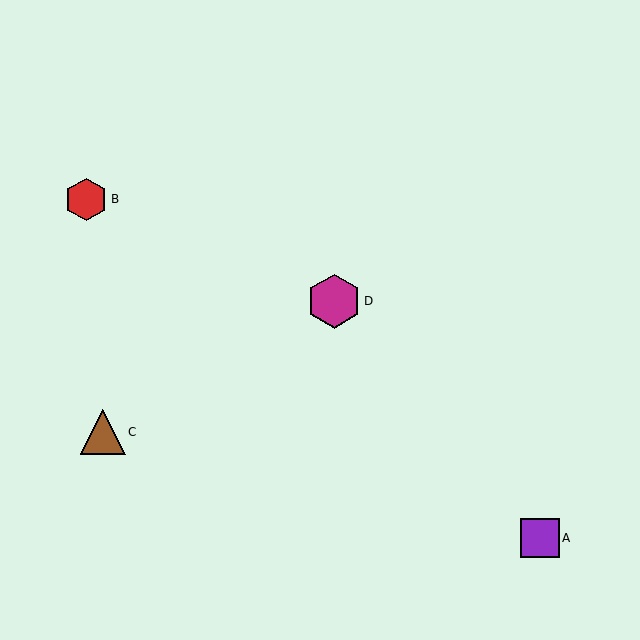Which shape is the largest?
The magenta hexagon (labeled D) is the largest.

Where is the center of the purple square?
The center of the purple square is at (540, 538).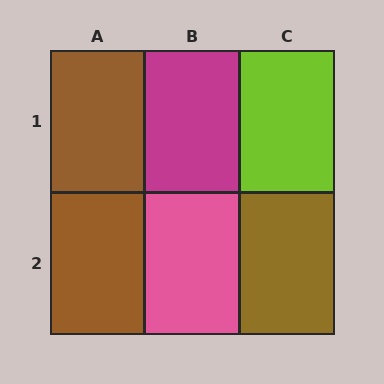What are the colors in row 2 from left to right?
Brown, pink, brown.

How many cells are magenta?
1 cell is magenta.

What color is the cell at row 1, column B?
Magenta.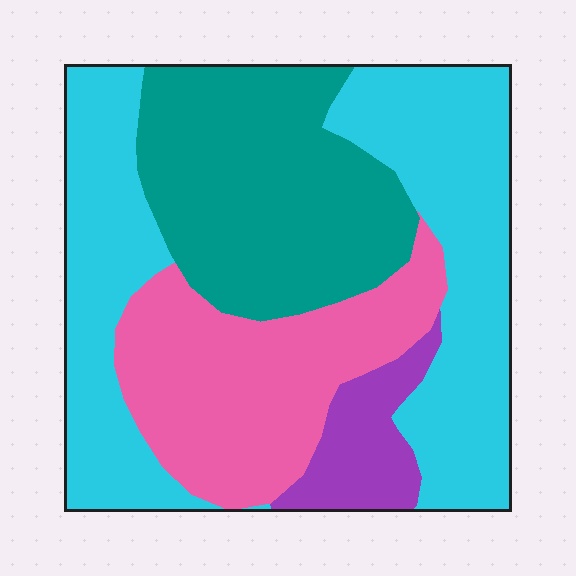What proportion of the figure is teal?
Teal covers around 25% of the figure.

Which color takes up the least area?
Purple, at roughly 5%.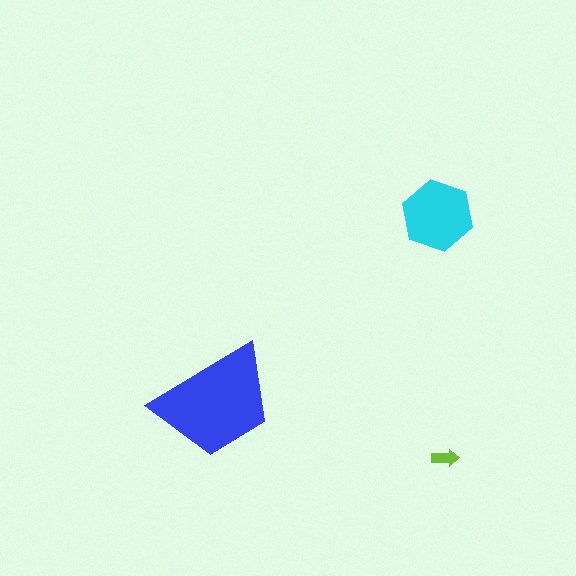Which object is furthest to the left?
The blue trapezoid is leftmost.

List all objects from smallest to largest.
The lime arrow, the cyan hexagon, the blue trapezoid.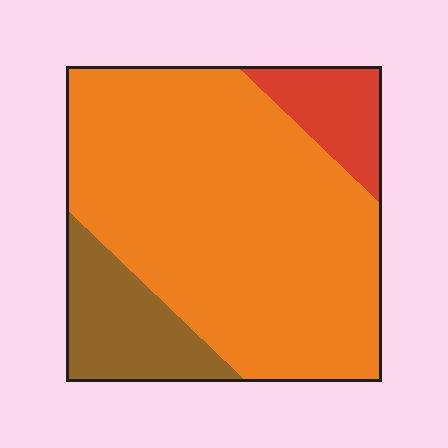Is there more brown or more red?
Brown.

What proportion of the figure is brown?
Brown takes up about one sixth (1/6) of the figure.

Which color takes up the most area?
Orange, at roughly 75%.